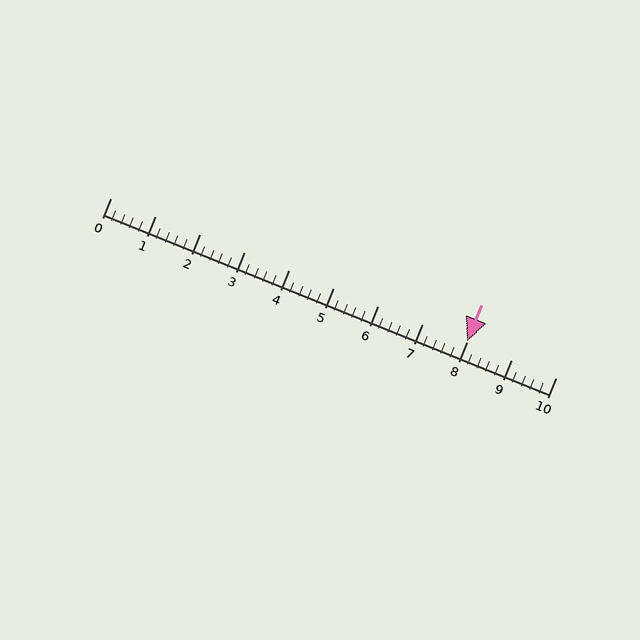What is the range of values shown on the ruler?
The ruler shows values from 0 to 10.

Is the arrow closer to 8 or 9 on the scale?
The arrow is closer to 8.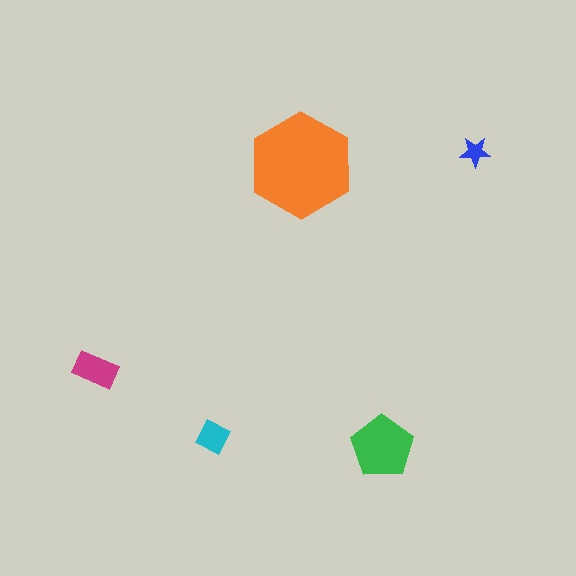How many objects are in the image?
There are 5 objects in the image.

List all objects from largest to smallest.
The orange hexagon, the green pentagon, the magenta rectangle, the cyan square, the blue star.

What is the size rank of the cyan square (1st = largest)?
4th.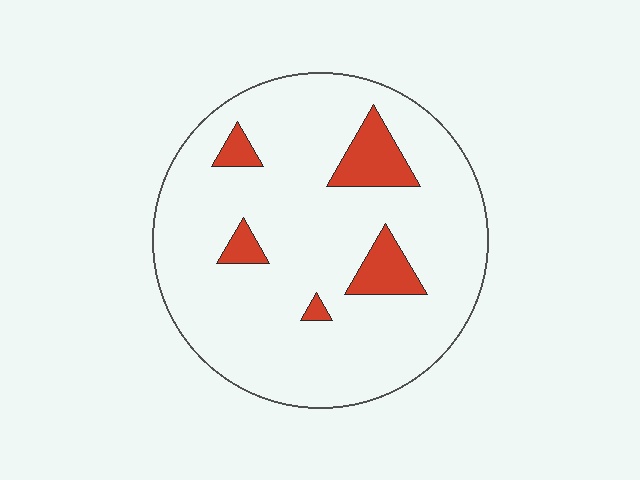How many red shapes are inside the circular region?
5.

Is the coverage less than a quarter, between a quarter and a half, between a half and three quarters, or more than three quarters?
Less than a quarter.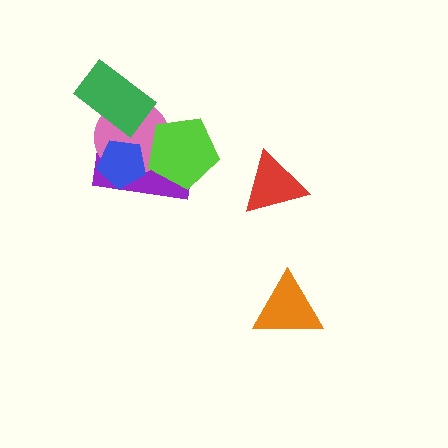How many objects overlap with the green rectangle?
2 objects overlap with the green rectangle.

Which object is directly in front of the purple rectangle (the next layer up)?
The pink circle is directly in front of the purple rectangle.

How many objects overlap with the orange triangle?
0 objects overlap with the orange triangle.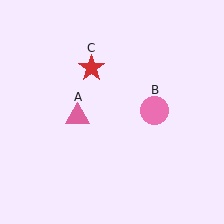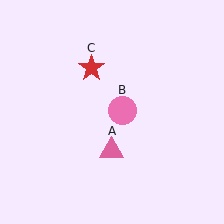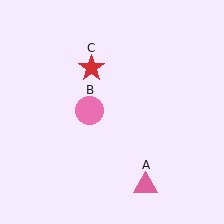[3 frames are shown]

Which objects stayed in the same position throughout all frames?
Red star (object C) remained stationary.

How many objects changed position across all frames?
2 objects changed position: pink triangle (object A), pink circle (object B).